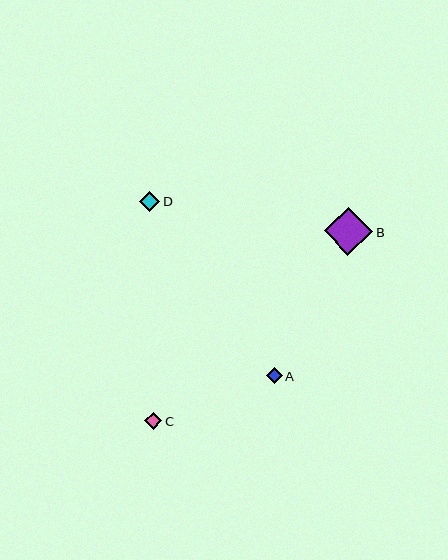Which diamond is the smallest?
Diamond A is the smallest with a size of approximately 16 pixels.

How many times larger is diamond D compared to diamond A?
Diamond D is approximately 1.3 times the size of diamond A.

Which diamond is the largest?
Diamond B is the largest with a size of approximately 48 pixels.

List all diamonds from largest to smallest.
From largest to smallest: B, D, C, A.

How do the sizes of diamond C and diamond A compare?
Diamond C and diamond A are approximately the same size.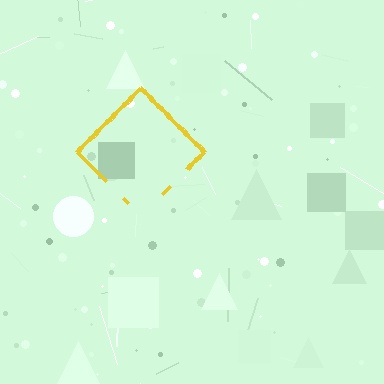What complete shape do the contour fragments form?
The contour fragments form a diamond.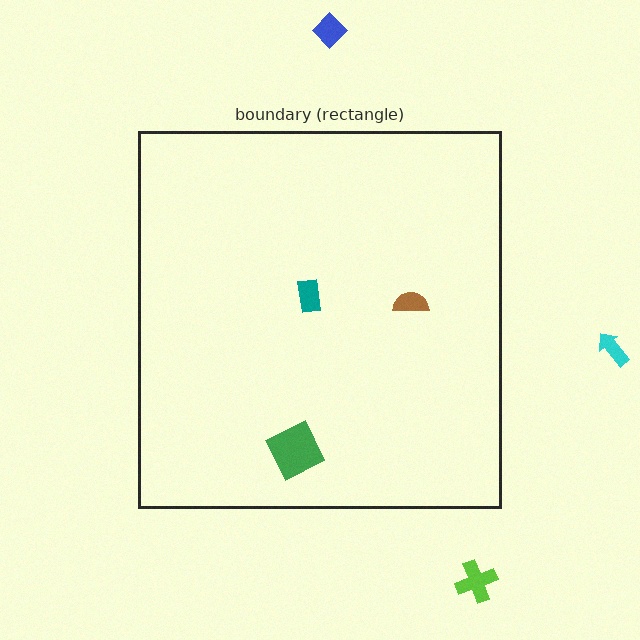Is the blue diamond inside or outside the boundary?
Outside.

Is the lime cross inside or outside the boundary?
Outside.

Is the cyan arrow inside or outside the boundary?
Outside.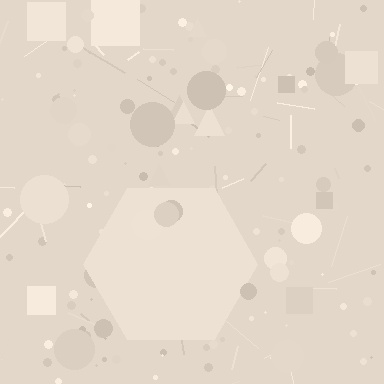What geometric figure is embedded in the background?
A hexagon is embedded in the background.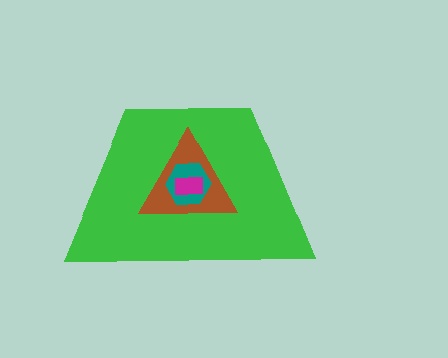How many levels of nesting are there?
4.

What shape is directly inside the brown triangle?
The teal hexagon.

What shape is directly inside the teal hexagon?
The magenta rectangle.